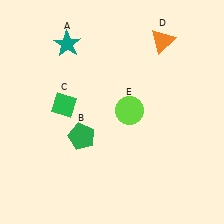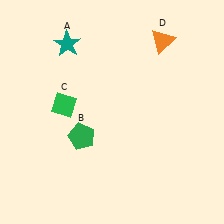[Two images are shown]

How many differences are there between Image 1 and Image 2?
There is 1 difference between the two images.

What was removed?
The lime circle (E) was removed in Image 2.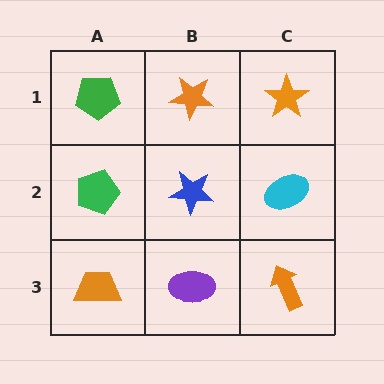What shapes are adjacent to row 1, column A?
A green pentagon (row 2, column A), an orange star (row 1, column B).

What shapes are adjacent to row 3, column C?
A cyan ellipse (row 2, column C), a purple ellipse (row 3, column B).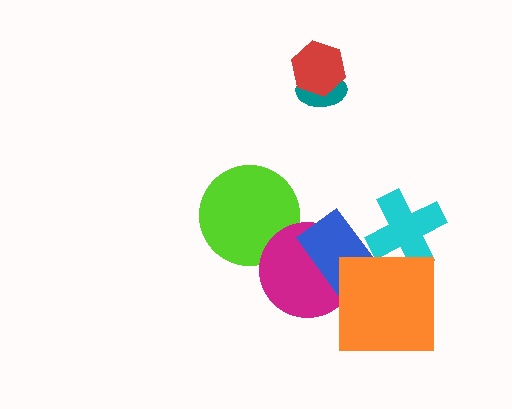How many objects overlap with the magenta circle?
2 objects overlap with the magenta circle.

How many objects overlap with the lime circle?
1 object overlaps with the lime circle.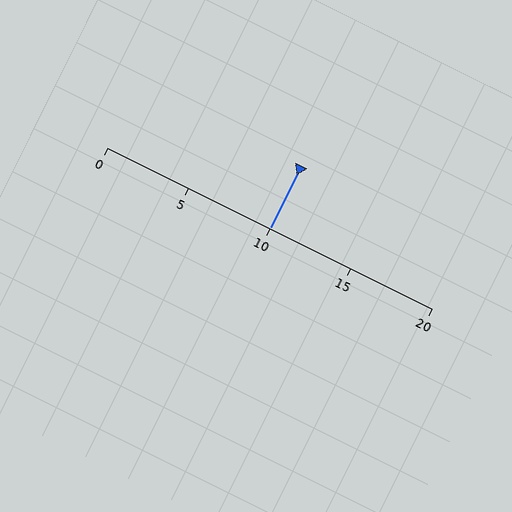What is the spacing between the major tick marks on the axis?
The major ticks are spaced 5 apart.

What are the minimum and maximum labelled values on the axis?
The axis runs from 0 to 20.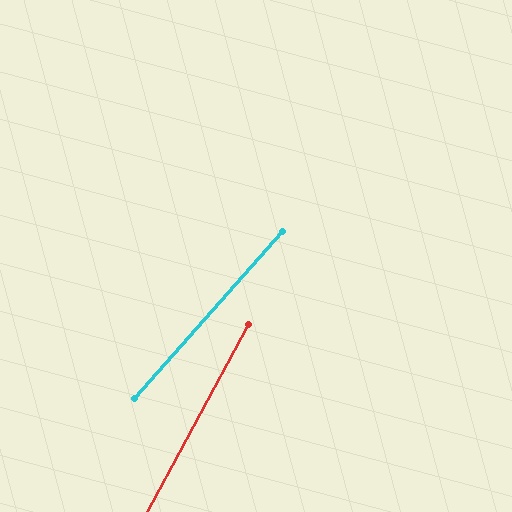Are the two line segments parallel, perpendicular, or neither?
Neither parallel nor perpendicular — they differ by about 13°.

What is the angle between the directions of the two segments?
Approximately 13 degrees.